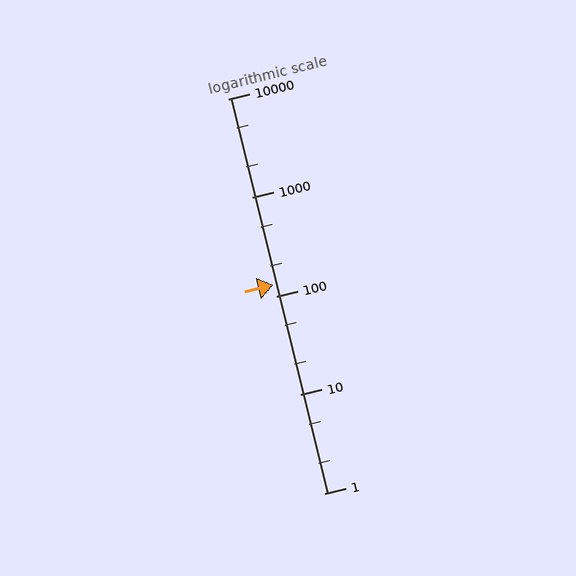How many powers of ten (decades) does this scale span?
The scale spans 4 decades, from 1 to 10000.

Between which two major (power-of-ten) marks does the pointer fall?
The pointer is between 100 and 1000.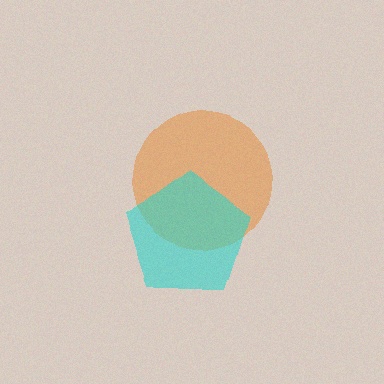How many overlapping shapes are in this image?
There are 2 overlapping shapes in the image.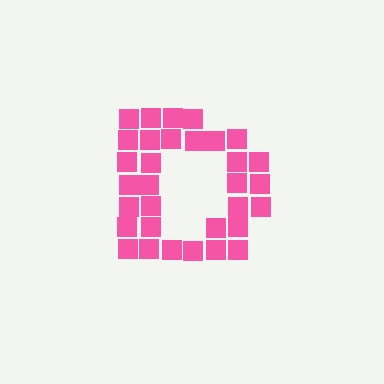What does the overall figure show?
The overall figure shows the letter D.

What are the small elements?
The small elements are squares.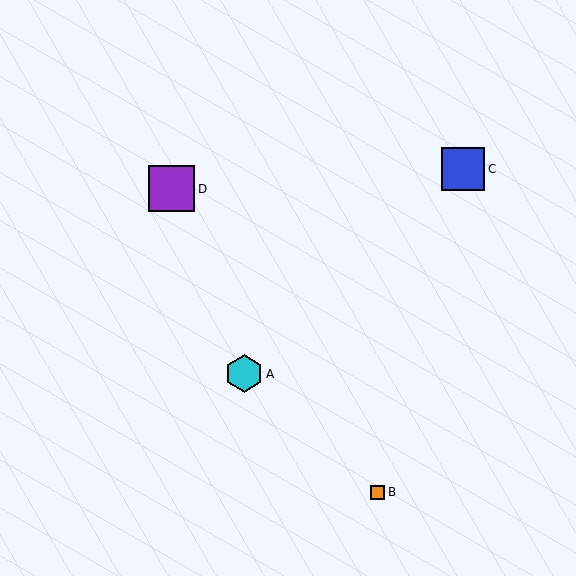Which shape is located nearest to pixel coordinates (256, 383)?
The cyan hexagon (labeled A) at (244, 374) is nearest to that location.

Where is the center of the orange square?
The center of the orange square is at (378, 492).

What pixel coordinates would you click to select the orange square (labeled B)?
Click at (378, 492) to select the orange square B.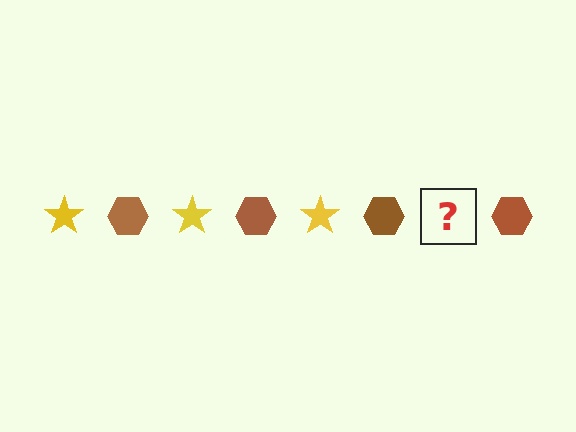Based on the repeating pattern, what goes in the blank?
The blank should be a yellow star.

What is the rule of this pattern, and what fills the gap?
The rule is that the pattern alternates between yellow star and brown hexagon. The gap should be filled with a yellow star.